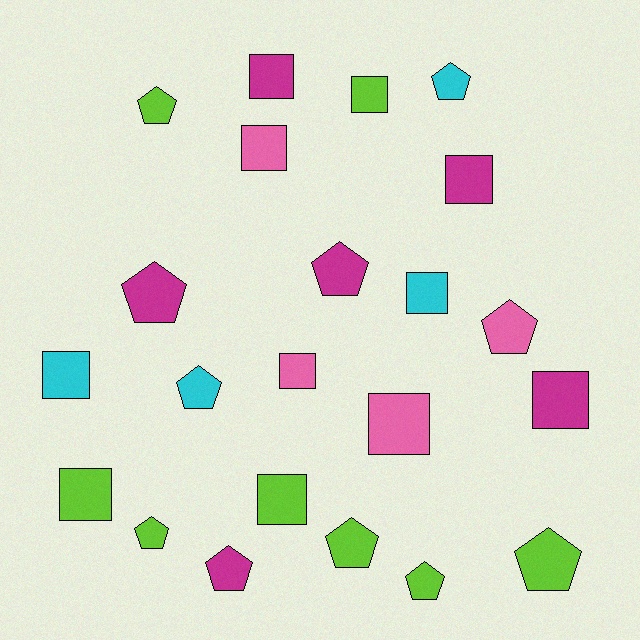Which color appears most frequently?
Lime, with 8 objects.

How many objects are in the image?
There are 22 objects.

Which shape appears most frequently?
Pentagon, with 11 objects.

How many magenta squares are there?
There are 3 magenta squares.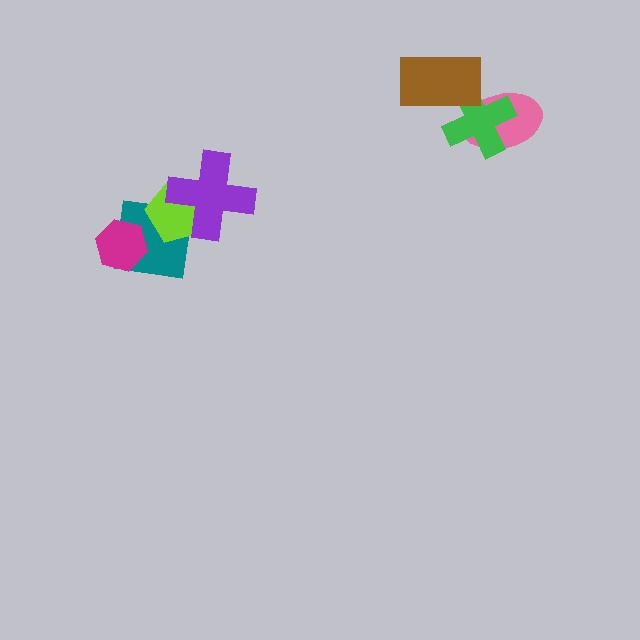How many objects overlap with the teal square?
3 objects overlap with the teal square.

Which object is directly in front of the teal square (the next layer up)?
The lime pentagon is directly in front of the teal square.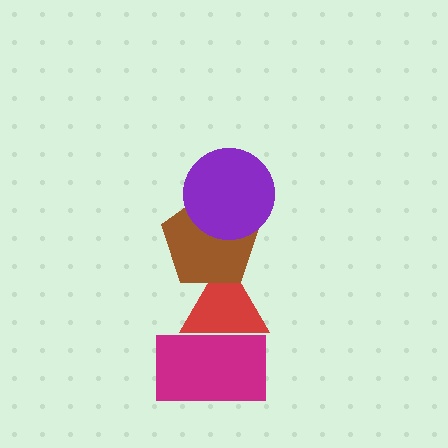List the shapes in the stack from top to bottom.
From top to bottom: the purple circle, the brown pentagon, the red triangle, the magenta rectangle.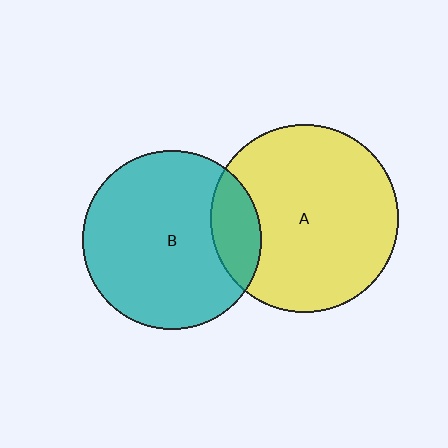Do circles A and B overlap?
Yes.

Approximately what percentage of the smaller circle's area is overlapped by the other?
Approximately 15%.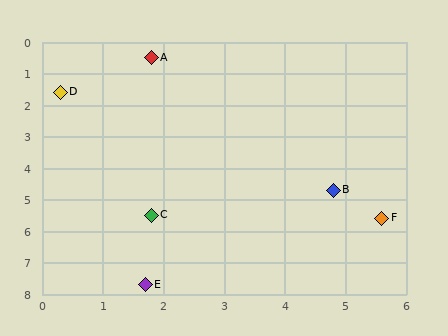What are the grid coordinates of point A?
Point A is at approximately (1.8, 0.5).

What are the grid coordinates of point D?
Point D is at approximately (0.3, 1.6).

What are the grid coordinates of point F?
Point F is at approximately (5.6, 5.6).